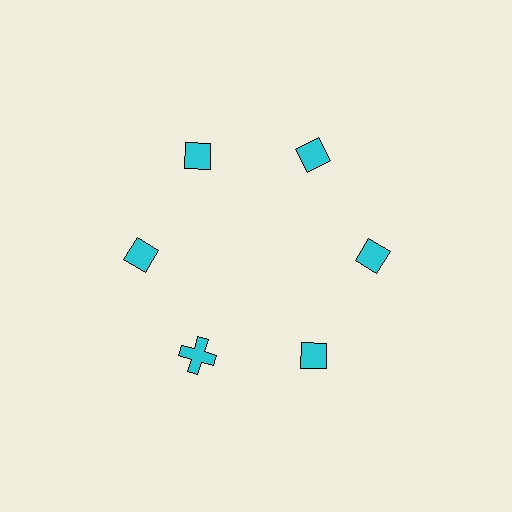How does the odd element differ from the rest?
It has a different shape: cross instead of diamond.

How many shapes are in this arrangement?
There are 6 shapes arranged in a ring pattern.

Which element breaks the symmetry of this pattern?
The cyan cross at roughly the 7 o'clock position breaks the symmetry. All other shapes are cyan diamonds.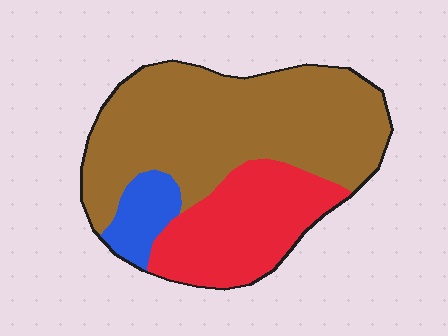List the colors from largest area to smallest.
From largest to smallest: brown, red, blue.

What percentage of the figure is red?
Red takes up between a sixth and a third of the figure.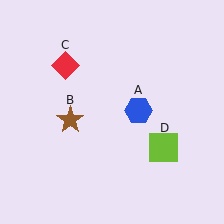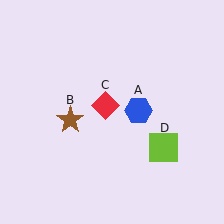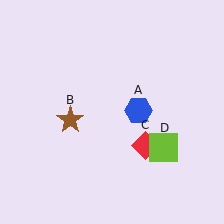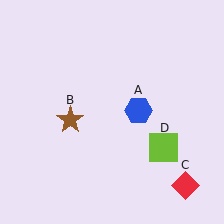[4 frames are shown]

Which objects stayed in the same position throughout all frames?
Blue hexagon (object A) and brown star (object B) and lime square (object D) remained stationary.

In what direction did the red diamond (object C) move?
The red diamond (object C) moved down and to the right.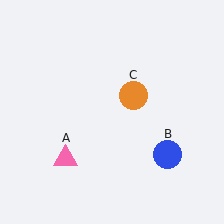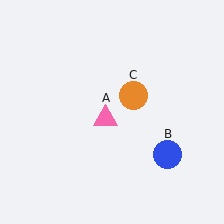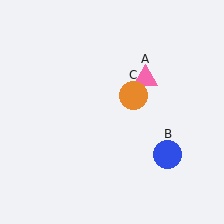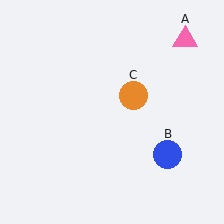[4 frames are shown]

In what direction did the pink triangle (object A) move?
The pink triangle (object A) moved up and to the right.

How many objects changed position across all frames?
1 object changed position: pink triangle (object A).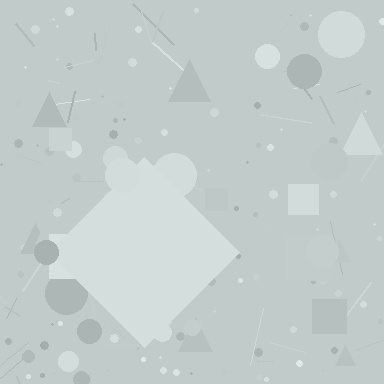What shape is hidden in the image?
A diamond is hidden in the image.